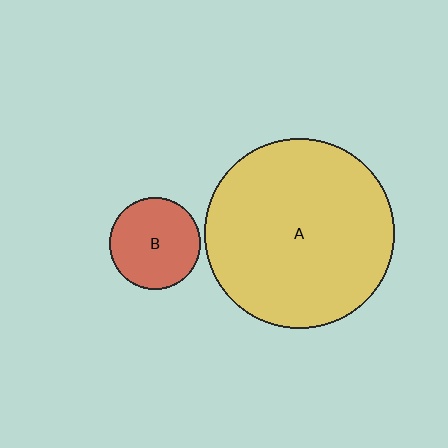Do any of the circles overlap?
No, none of the circles overlap.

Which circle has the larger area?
Circle A (yellow).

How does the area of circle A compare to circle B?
Approximately 4.3 times.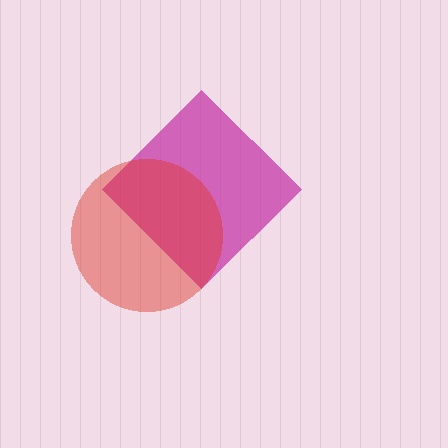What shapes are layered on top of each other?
The layered shapes are: a magenta diamond, a red circle.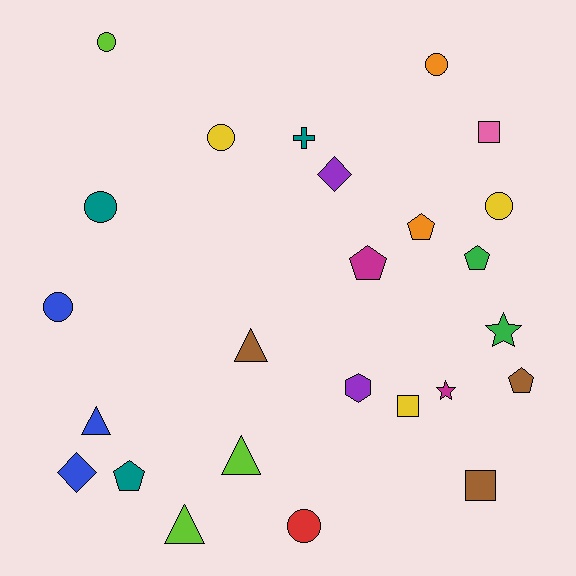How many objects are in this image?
There are 25 objects.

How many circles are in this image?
There are 7 circles.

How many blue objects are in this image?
There are 3 blue objects.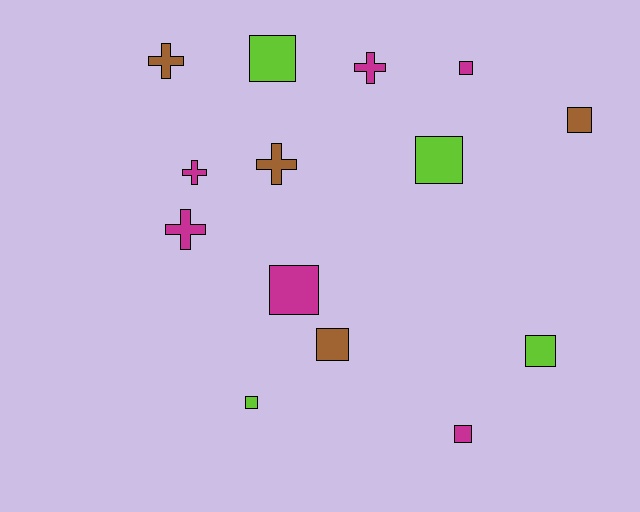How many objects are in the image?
There are 14 objects.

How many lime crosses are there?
There are no lime crosses.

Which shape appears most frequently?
Square, with 9 objects.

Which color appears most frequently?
Magenta, with 6 objects.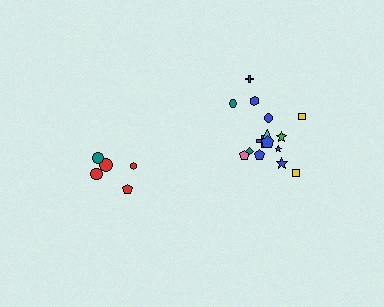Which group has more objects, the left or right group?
The right group.